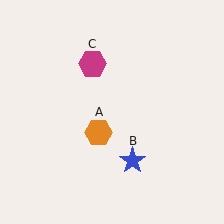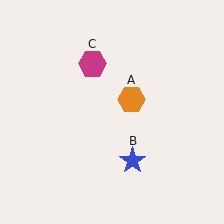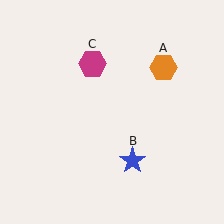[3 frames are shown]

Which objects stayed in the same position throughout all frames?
Blue star (object B) and magenta hexagon (object C) remained stationary.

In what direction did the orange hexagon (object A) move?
The orange hexagon (object A) moved up and to the right.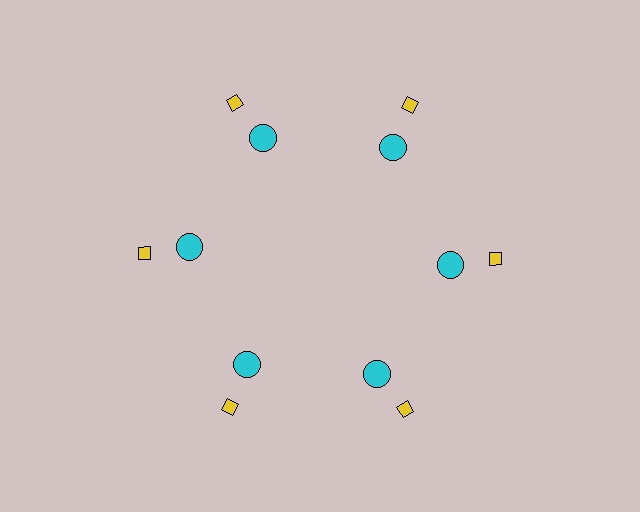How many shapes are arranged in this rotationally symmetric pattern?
There are 12 shapes, arranged in 6 groups of 2.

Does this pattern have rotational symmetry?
Yes, this pattern has 6-fold rotational symmetry. It looks the same after rotating 60 degrees around the center.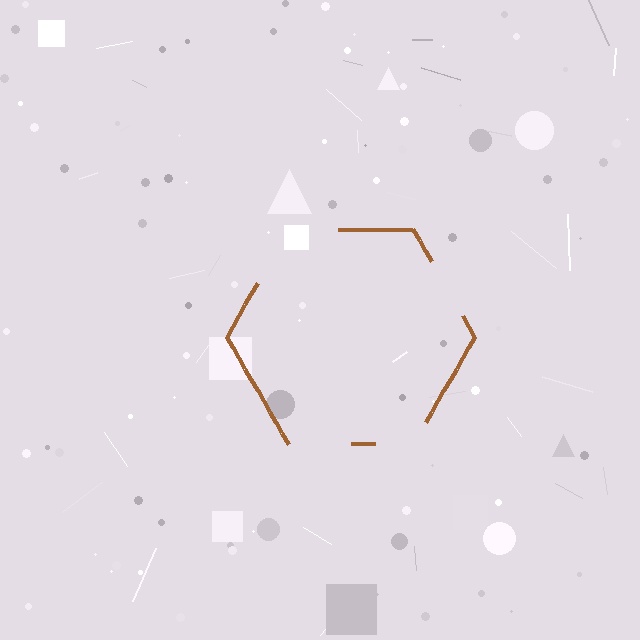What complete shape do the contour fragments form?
The contour fragments form a hexagon.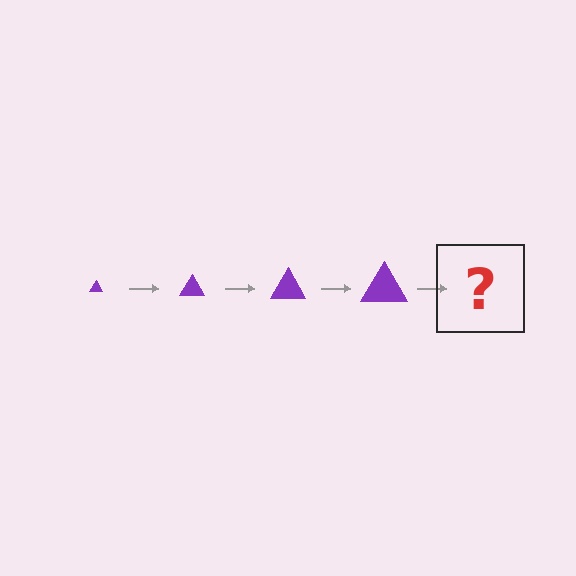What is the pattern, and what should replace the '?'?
The pattern is that the triangle gets progressively larger each step. The '?' should be a purple triangle, larger than the previous one.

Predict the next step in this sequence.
The next step is a purple triangle, larger than the previous one.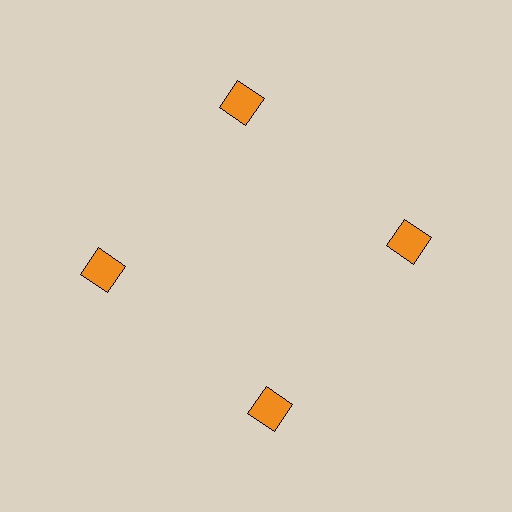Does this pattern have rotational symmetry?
Yes, this pattern has 4-fold rotational symmetry. It looks the same after rotating 90 degrees around the center.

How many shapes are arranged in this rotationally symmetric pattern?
There are 4 shapes, arranged in 4 groups of 1.